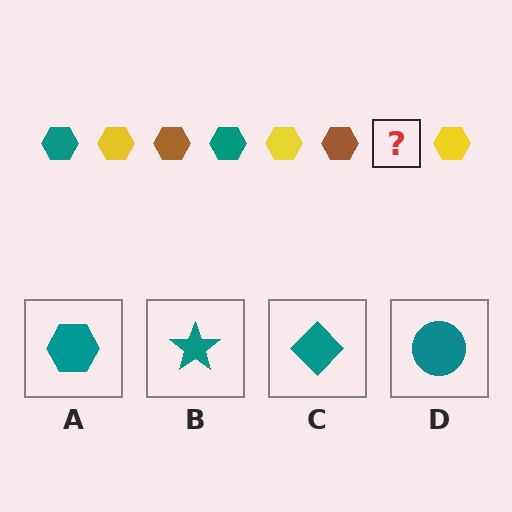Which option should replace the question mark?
Option A.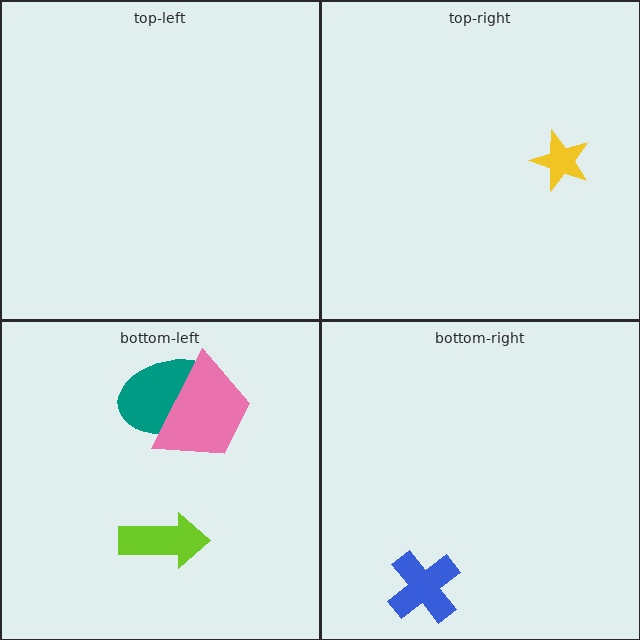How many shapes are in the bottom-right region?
1.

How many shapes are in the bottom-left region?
3.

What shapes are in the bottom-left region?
The teal ellipse, the pink trapezoid, the lime arrow.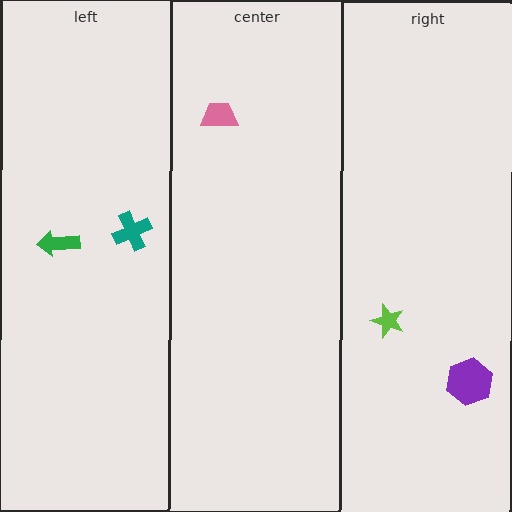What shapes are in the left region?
The green arrow, the teal cross.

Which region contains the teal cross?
The left region.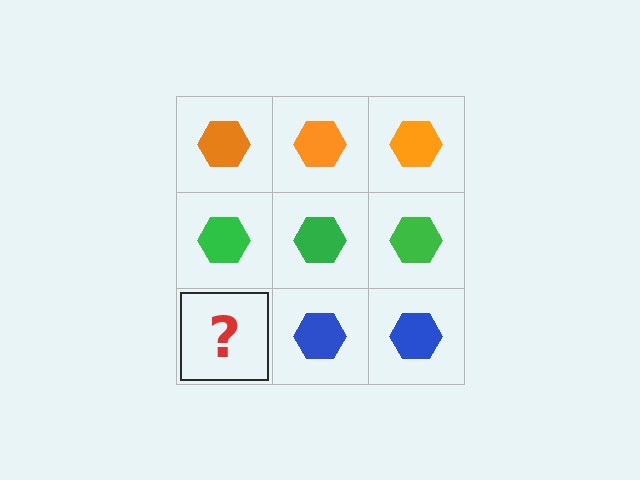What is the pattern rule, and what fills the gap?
The rule is that each row has a consistent color. The gap should be filled with a blue hexagon.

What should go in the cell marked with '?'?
The missing cell should contain a blue hexagon.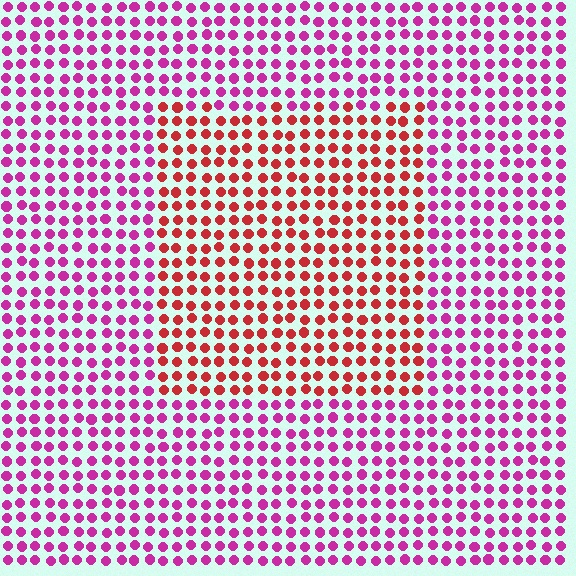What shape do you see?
I see a rectangle.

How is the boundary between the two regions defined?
The boundary is defined purely by a slight shift in hue (about 42 degrees). Spacing, size, and orientation are identical on both sides.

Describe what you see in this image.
The image is filled with small magenta elements in a uniform arrangement. A rectangle-shaped region is visible where the elements are tinted to a slightly different hue, forming a subtle color boundary.